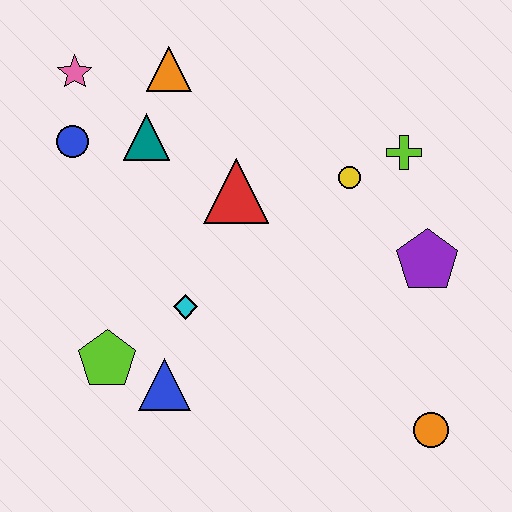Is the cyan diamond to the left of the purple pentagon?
Yes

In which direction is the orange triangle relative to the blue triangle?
The orange triangle is above the blue triangle.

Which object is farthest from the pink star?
The orange circle is farthest from the pink star.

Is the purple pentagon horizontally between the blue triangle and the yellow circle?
No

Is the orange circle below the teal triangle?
Yes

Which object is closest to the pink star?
The blue circle is closest to the pink star.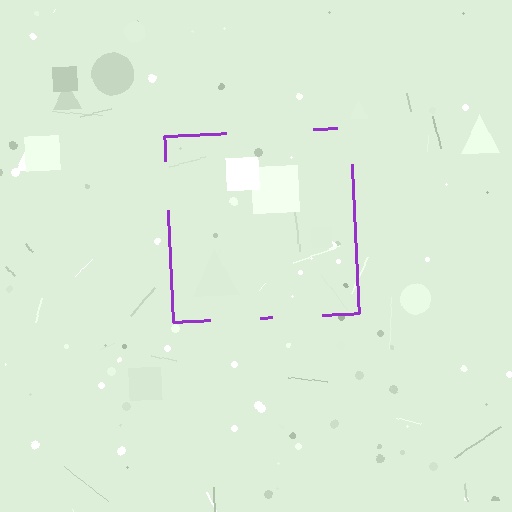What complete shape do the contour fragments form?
The contour fragments form a square.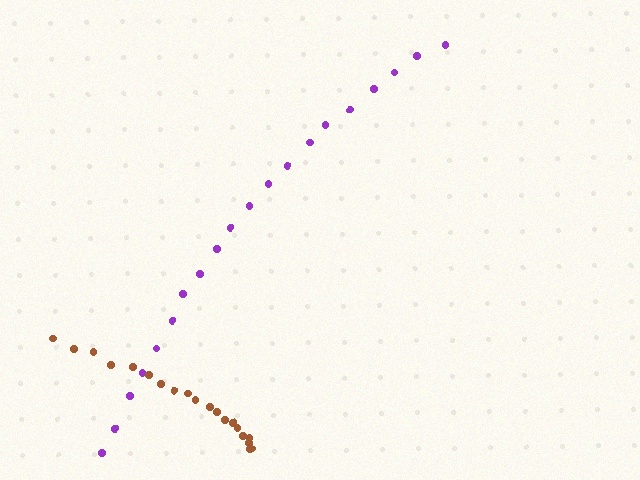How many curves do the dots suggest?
There are 2 distinct paths.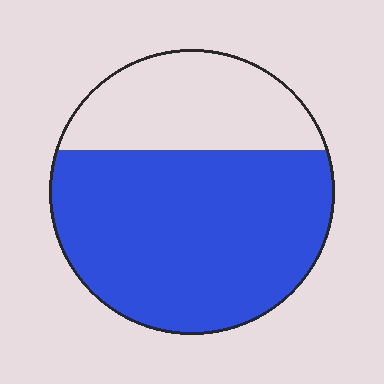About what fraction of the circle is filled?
About two thirds (2/3).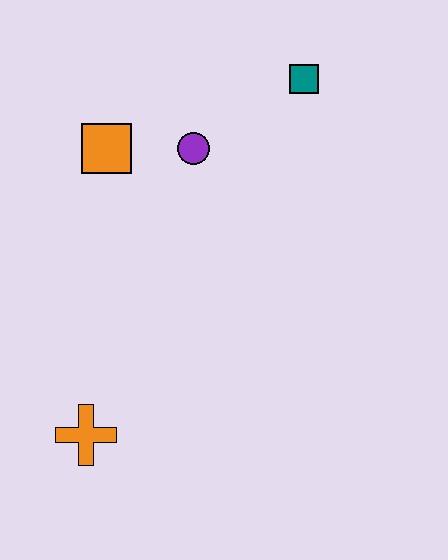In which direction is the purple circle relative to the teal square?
The purple circle is to the left of the teal square.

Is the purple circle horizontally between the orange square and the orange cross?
No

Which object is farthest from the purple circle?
The orange cross is farthest from the purple circle.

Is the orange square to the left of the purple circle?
Yes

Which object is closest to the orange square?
The purple circle is closest to the orange square.